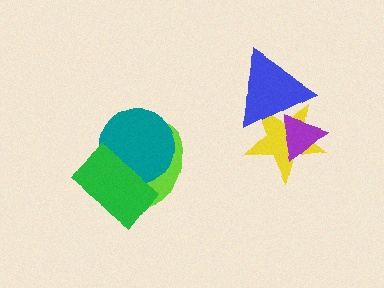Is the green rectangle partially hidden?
No, no other shape covers it.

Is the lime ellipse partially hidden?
Yes, it is partially covered by another shape.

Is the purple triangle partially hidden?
Yes, it is partially covered by another shape.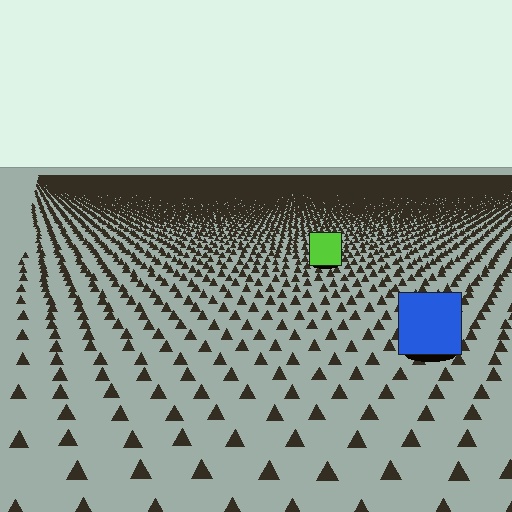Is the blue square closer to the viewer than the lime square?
Yes. The blue square is closer — you can tell from the texture gradient: the ground texture is coarser near it.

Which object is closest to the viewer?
The blue square is closest. The texture marks near it are larger and more spread out.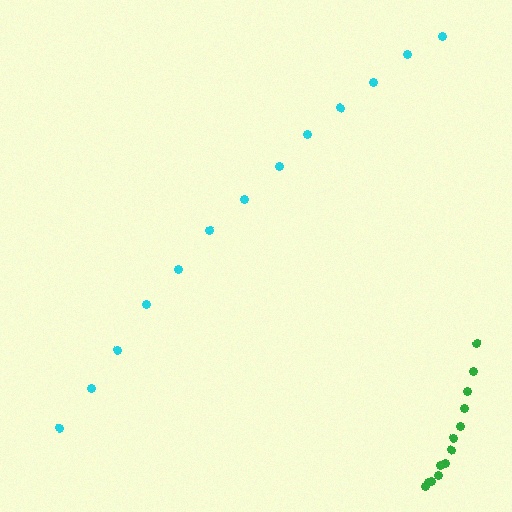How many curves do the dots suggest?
There are 2 distinct paths.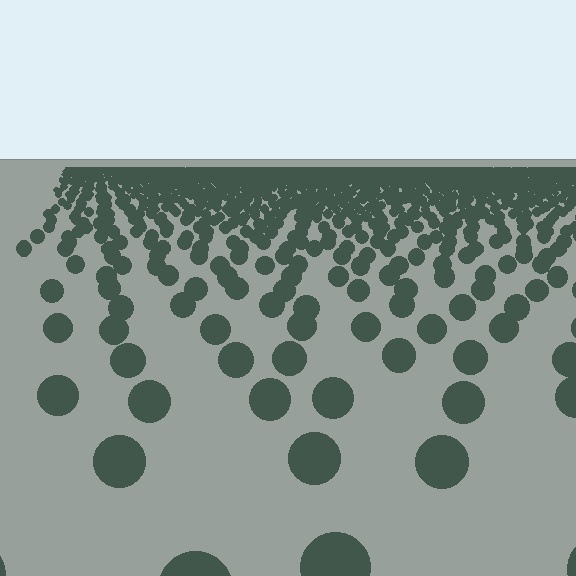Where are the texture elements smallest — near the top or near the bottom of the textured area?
Near the top.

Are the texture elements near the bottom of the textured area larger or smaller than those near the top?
Larger. Near the bottom, elements are closer to the viewer and appear at a bigger on-screen size.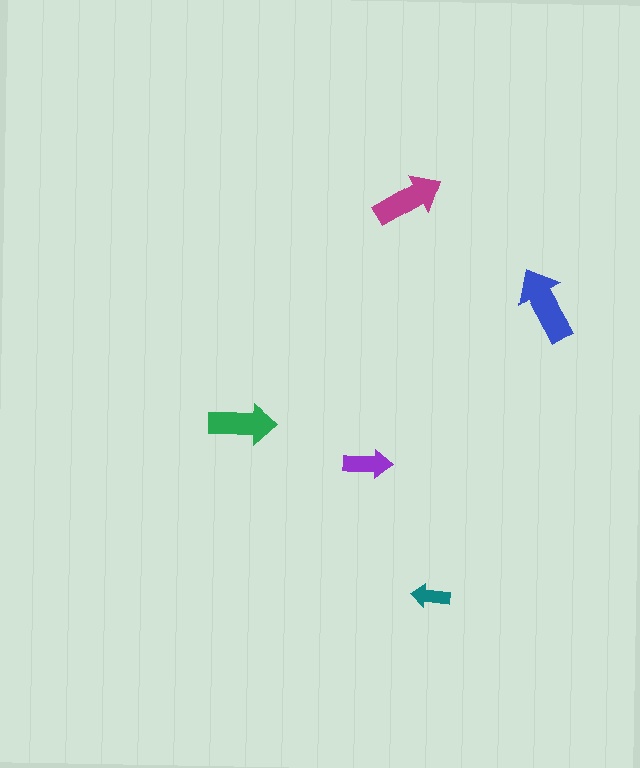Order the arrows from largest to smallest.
the blue one, the magenta one, the green one, the purple one, the teal one.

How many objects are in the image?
There are 5 objects in the image.